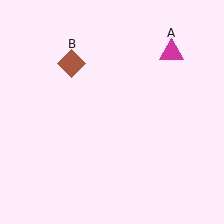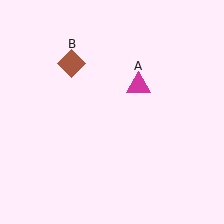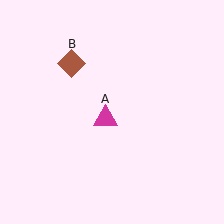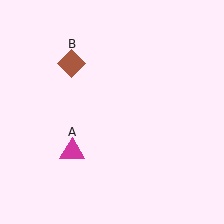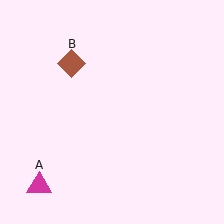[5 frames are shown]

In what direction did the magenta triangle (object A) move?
The magenta triangle (object A) moved down and to the left.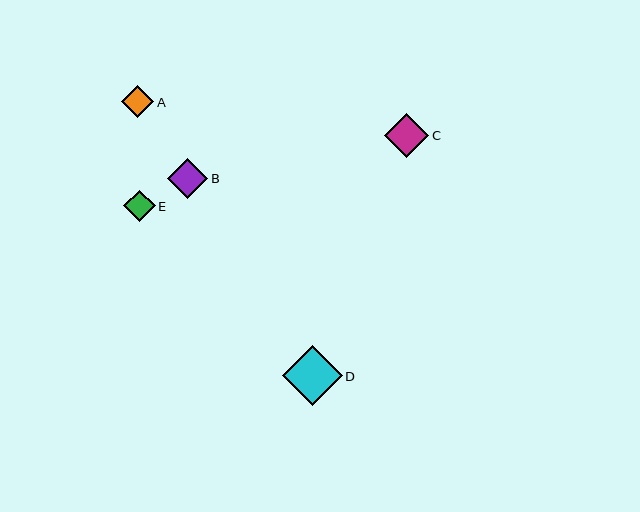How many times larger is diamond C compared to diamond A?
Diamond C is approximately 1.4 times the size of diamond A.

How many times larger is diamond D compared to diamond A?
Diamond D is approximately 1.9 times the size of diamond A.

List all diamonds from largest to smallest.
From largest to smallest: D, C, B, A, E.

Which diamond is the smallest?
Diamond E is the smallest with a size of approximately 31 pixels.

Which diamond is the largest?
Diamond D is the largest with a size of approximately 60 pixels.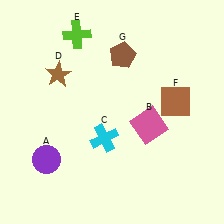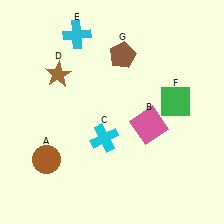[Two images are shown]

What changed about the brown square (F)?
In Image 1, F is brown. In Image 2, it changed to green.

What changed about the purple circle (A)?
In Image 1, A is purple. In Image 2, it changed to brown.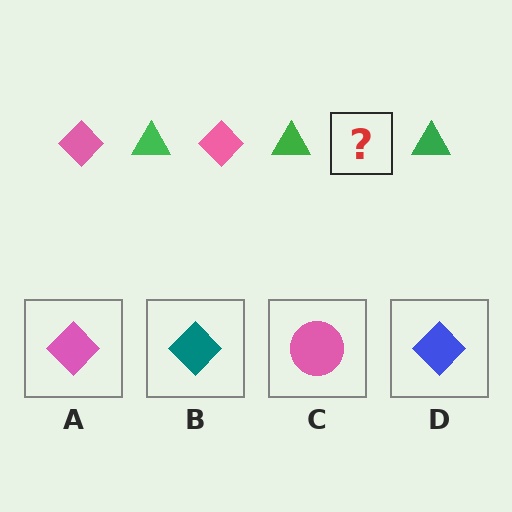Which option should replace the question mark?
Option A.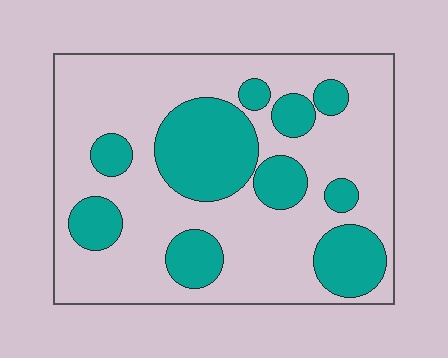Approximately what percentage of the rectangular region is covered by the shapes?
Approximately 30%.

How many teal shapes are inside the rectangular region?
10.